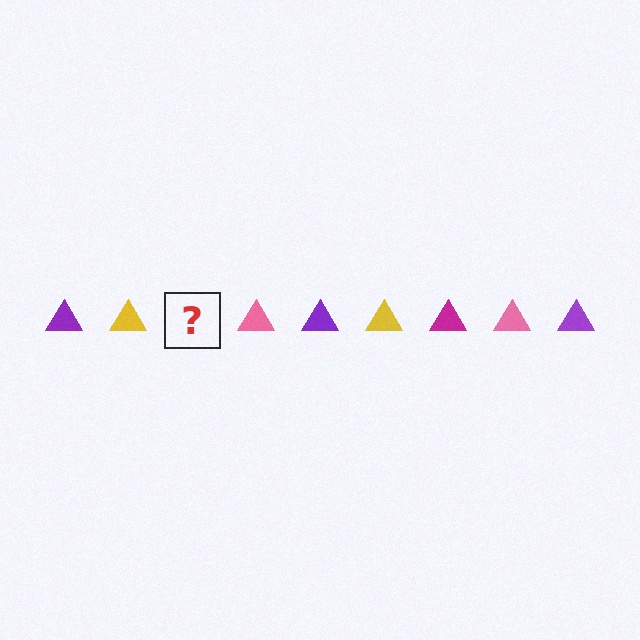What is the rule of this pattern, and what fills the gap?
The rule is that the pattern cycles through purple, yellow, magenta, pink triangles. The gap should be filled with a magenta triangle.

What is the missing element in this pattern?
The missing element is a magenta triangle.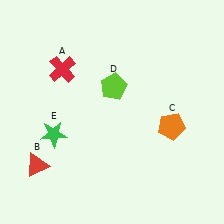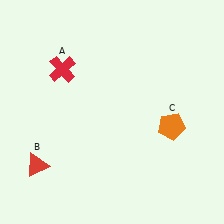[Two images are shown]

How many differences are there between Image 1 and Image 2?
There are 2 differences between the two images.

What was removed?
The lime pentagon (D), the green star (E) were removed in Image 2.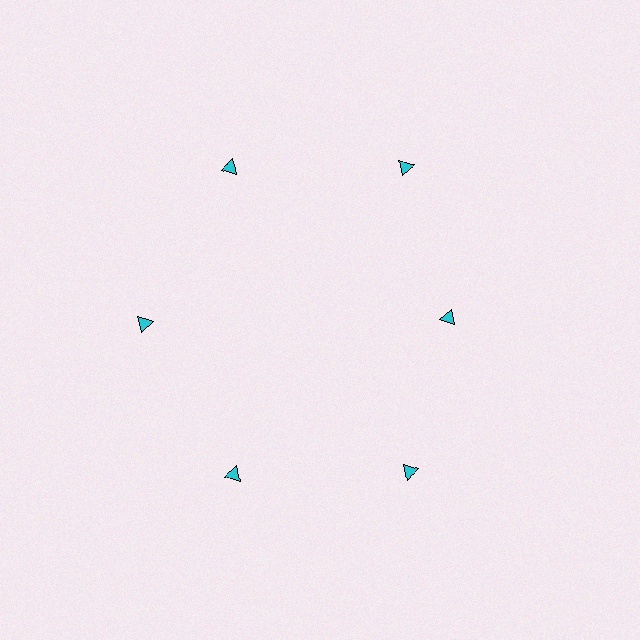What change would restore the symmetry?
The symmetry would be restored by moving it outward, back onto the ring so that all 6 triangles sit at equal angles and equal distance from the center.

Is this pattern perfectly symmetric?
No. The 6 cyan triangles are arranged in a ring, but one element near the 3 o'clock position is pulled inward toward the center, breaking the 6-fold rotational symmetry.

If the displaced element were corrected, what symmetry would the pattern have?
It would have 6-fold rotational symmetry — the pattern would map onto itself every 60 degrees.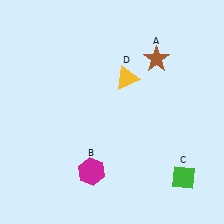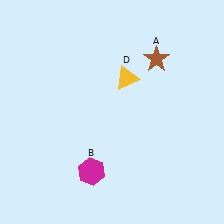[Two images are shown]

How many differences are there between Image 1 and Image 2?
There is 1 difference between the two images.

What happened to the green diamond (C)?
The green diamond (C) was removed in Image 2. It was in the bottom-right area of Image 1.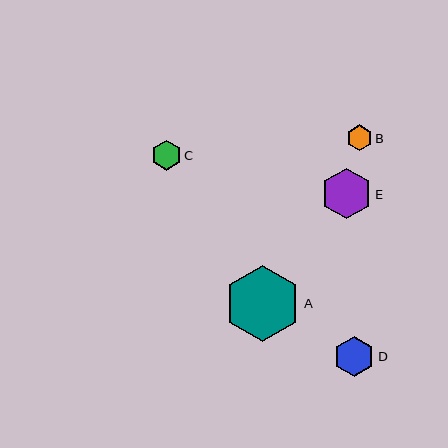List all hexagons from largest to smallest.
From largest to smallest: A, E, D, C, B.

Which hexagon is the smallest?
Hexagon B is the smallest with a size of approximately 26 pixels.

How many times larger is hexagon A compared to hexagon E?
Hexagon A is approximately 1.5 times the size of hexagon E.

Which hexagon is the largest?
Hexagon A is the largest with a size of approximately 77 pixels.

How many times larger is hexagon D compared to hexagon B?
Hexagon D is approximately 1.6 times the size of hexagon B.